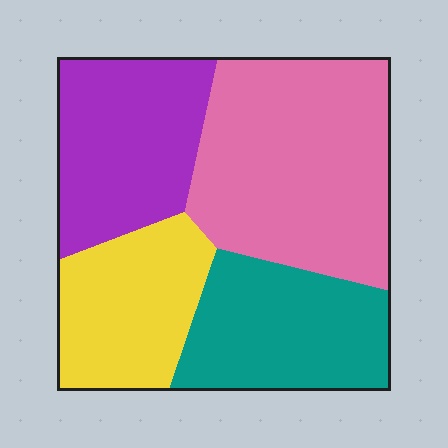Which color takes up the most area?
Pink, at roughly 35%.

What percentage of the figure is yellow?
Yellow covers 19% of the figure.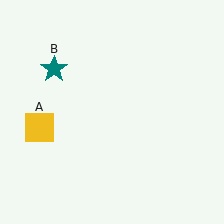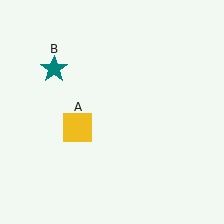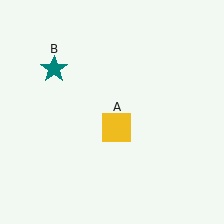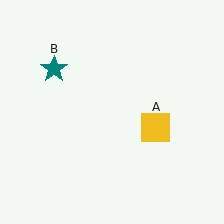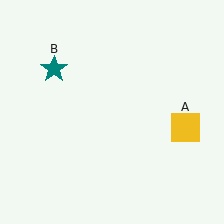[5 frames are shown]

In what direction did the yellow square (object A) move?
The yellow square (object A) moved right.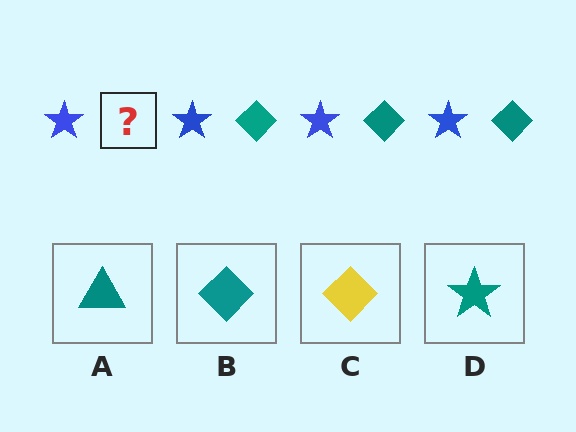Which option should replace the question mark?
Option B.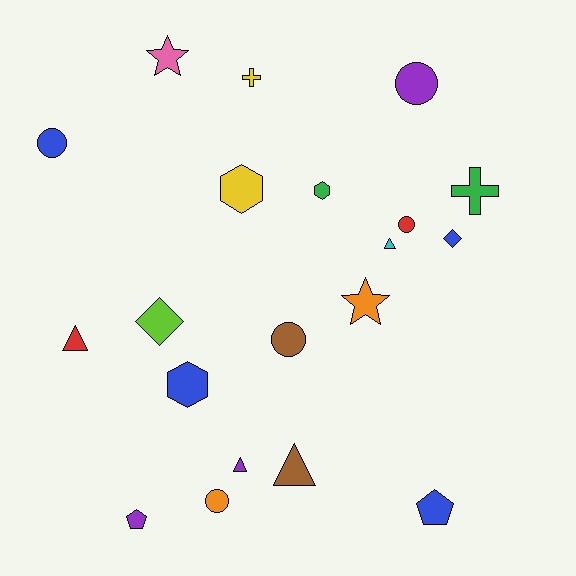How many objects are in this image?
There are 20 objects.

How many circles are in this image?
There are 5 circles.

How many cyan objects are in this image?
There is 1 cyan object.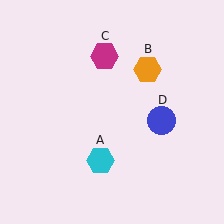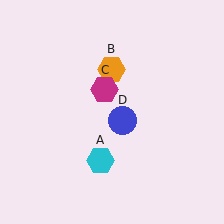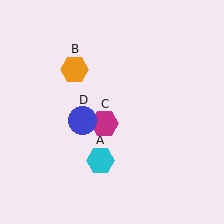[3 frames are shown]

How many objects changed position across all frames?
3 objects changed position: orange hexagon (object B), magenta hexagon (object C), blue circle (object D).